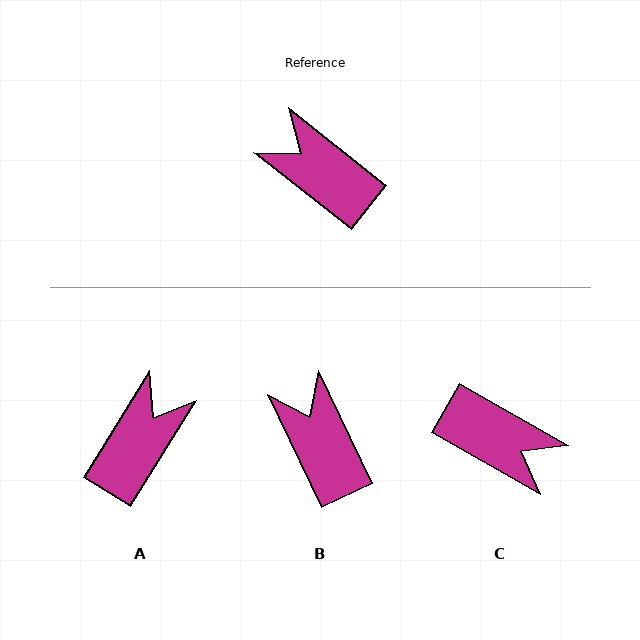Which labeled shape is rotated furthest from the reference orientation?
C, about 171 degrees away.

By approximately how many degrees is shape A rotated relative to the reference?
Approximately 84 degrees clockwise.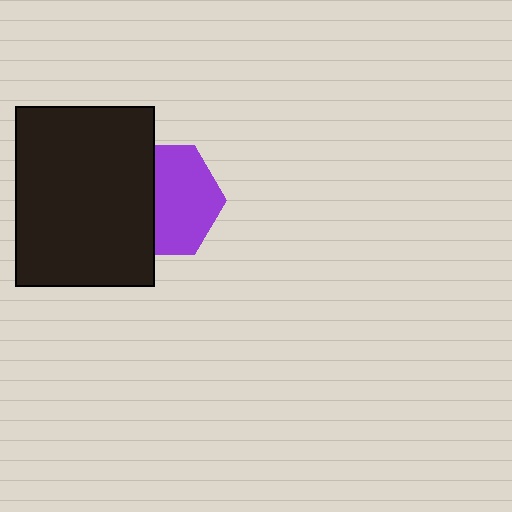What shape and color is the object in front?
The object in front is a black rectangle.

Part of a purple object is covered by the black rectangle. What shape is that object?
It is a hexagon.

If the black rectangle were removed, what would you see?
You would see the complete purple hexagon.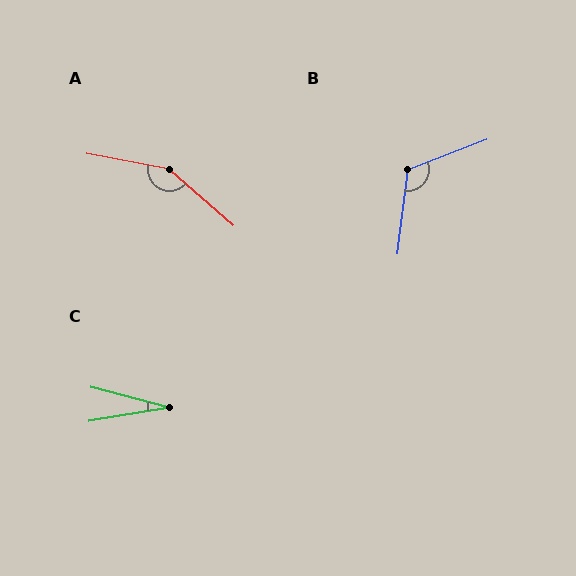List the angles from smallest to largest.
C (24°), B (118°), A (150°).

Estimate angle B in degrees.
Approximately 118 degrees.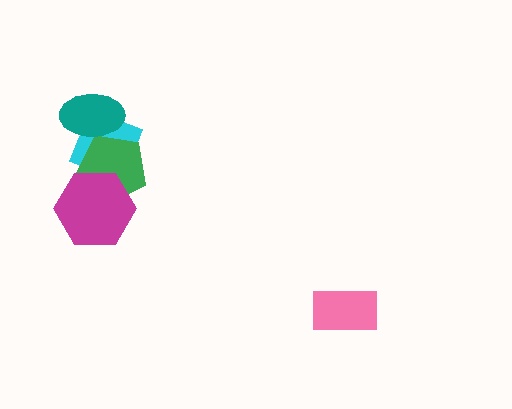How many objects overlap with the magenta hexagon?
2 objects overlap with the magenta hexagon.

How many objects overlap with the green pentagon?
3 objects overlap with the green pentagon.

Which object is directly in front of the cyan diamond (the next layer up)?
The green pentagon is directly in front of the cyan diamond.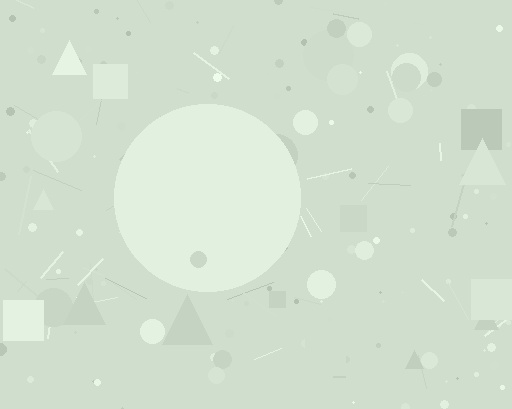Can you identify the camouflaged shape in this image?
The camouflaged shape is a circle.